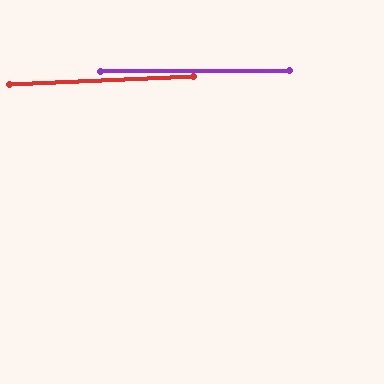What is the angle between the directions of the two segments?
Approximately 2 degrees.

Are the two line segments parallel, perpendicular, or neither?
Parallel — their directions differ by only 2.0°.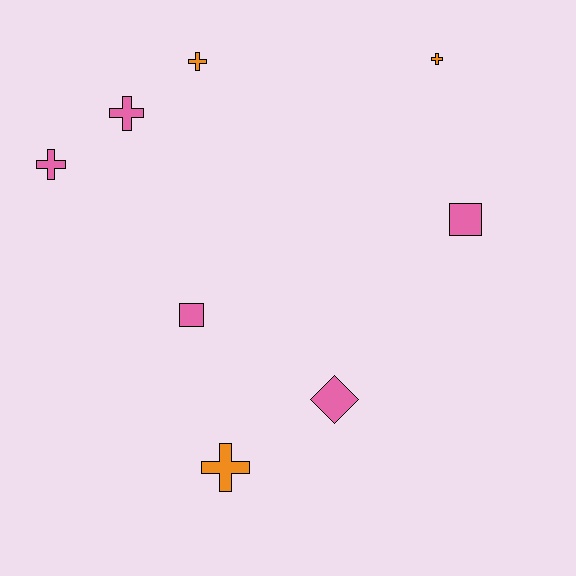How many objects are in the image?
There are 8 objects.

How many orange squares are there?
There are no orange squares.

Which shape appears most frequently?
Cross, with 5 objects.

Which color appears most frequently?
Pink, with 5 objects.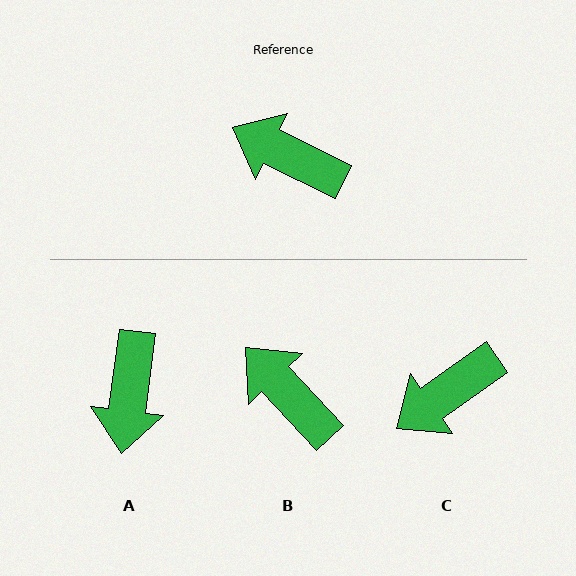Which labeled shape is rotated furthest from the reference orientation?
A, about 108 degrees away.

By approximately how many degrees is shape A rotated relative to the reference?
Approximately 108 degrees counter-clockwise.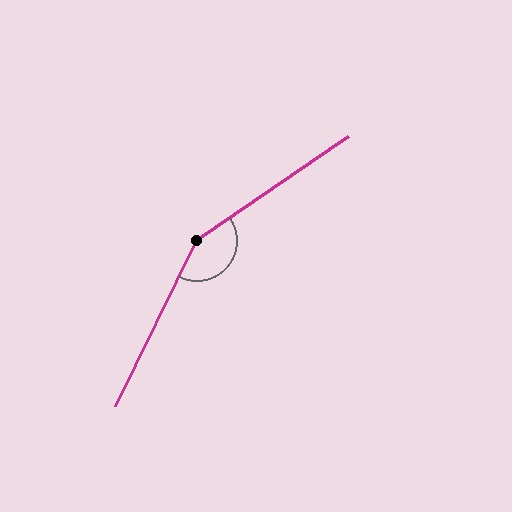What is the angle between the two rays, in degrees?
Approximately 151 degrees.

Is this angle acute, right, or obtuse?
It is obtuse.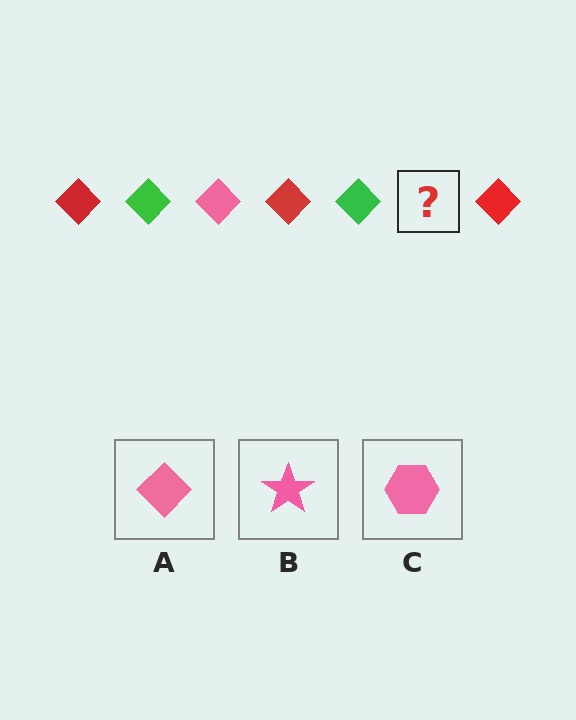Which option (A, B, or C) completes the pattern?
A.